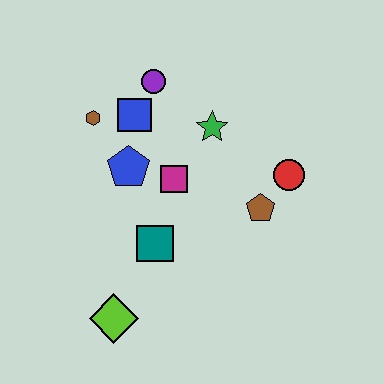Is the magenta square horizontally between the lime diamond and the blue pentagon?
No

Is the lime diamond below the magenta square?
Yes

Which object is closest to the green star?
The magenta square is closest to the green star.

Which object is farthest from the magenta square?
The lime diamond is farthest from the magenta square.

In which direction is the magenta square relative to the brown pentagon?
The magenta square is to the left of the brown pentagon.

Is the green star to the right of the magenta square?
Yes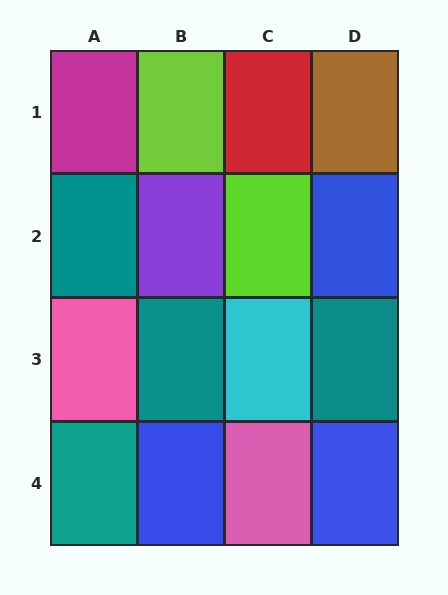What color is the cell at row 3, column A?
Pink.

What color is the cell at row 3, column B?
Teal.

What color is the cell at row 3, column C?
Cyan.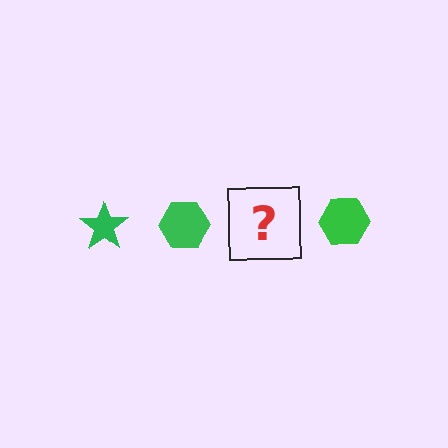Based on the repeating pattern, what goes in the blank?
The blank should be a green star.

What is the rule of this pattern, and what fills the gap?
The rule is that the pattern cycles through star, hexagon shapes in green. The gap should be filled with a green star.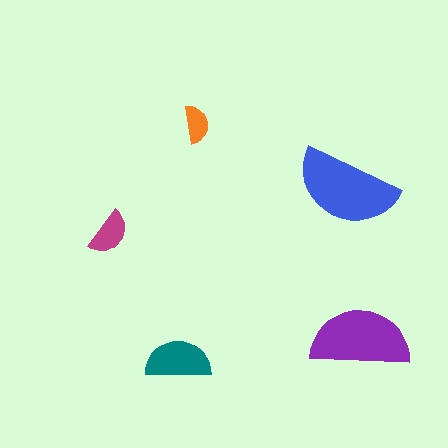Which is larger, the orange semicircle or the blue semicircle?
The blue one.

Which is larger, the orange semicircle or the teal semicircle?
The teal one.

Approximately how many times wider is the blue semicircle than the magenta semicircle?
About 2 times wider.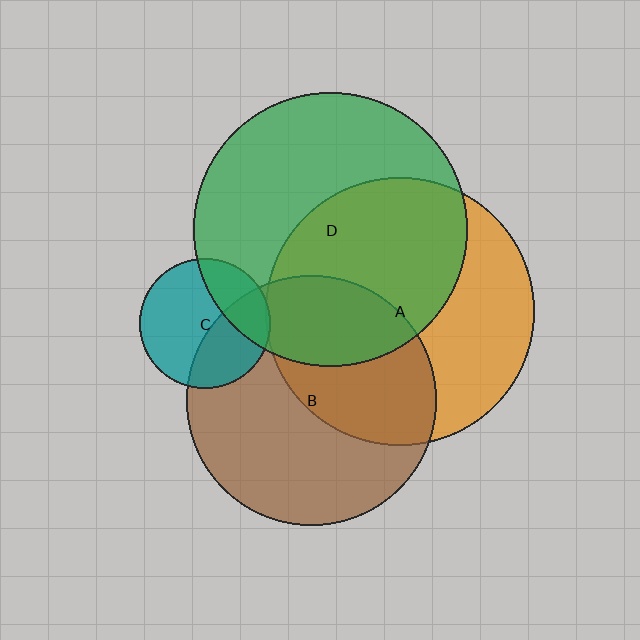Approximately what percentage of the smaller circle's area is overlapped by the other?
Approximately 45%.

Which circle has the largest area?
Circle D (green).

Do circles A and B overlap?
Yes.